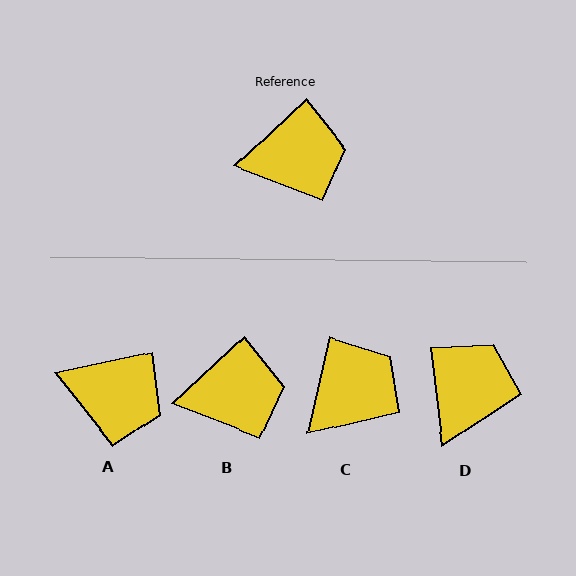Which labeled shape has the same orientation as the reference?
B.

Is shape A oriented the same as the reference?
No, it is off by about 31 degrees.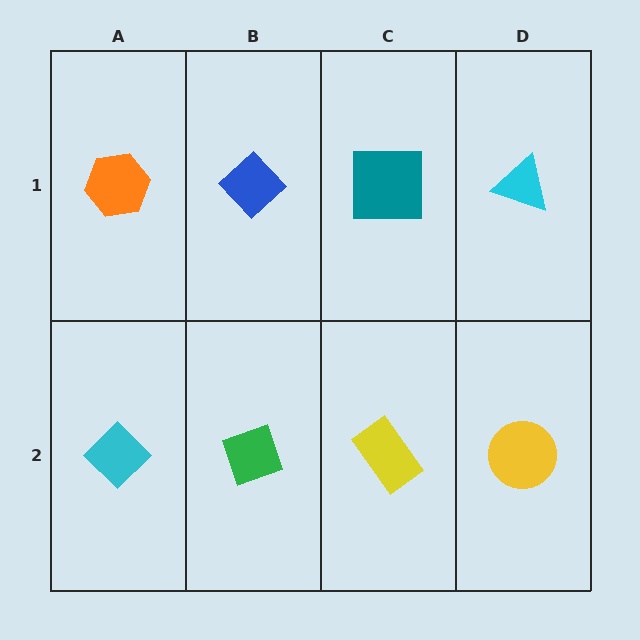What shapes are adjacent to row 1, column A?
A cyan diamond (row 2, column A), a blue diamond (row 1, column B).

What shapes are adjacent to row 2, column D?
A cyan triangle (row 1, column D), a yellow rectangle (row 2, column C).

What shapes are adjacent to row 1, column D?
A yellow circle (row 2, column D), a teal square (row 1, column C).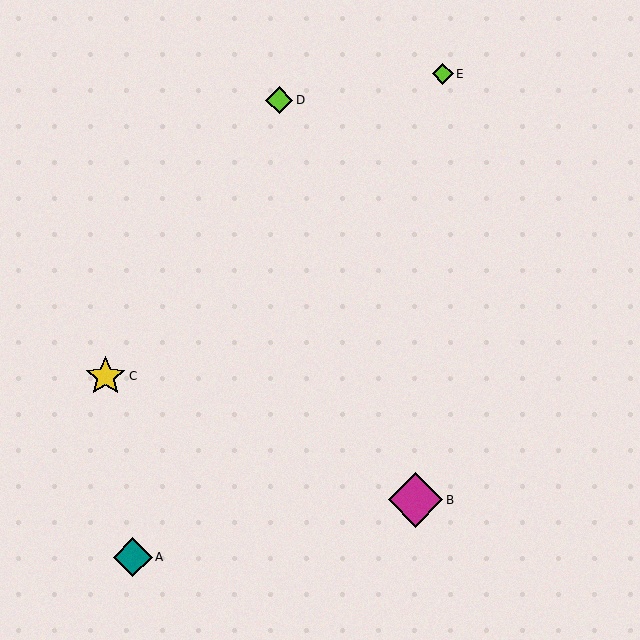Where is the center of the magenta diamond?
The center of the magenta diamond is at (416, 500).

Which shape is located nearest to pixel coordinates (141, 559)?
The teal diamond (labeled A) at (133, 557) is nearest to that location.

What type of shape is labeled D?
Shape D is a lime diamond.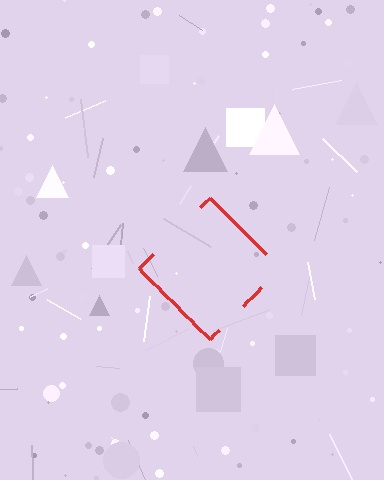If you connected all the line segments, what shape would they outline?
They would outline a diamond.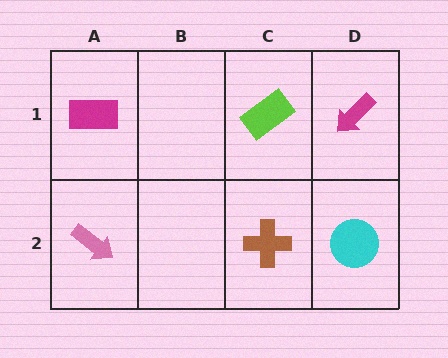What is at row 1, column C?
A lime rectangle.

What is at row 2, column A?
A pink arrow.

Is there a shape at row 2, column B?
No, that cell is empty.